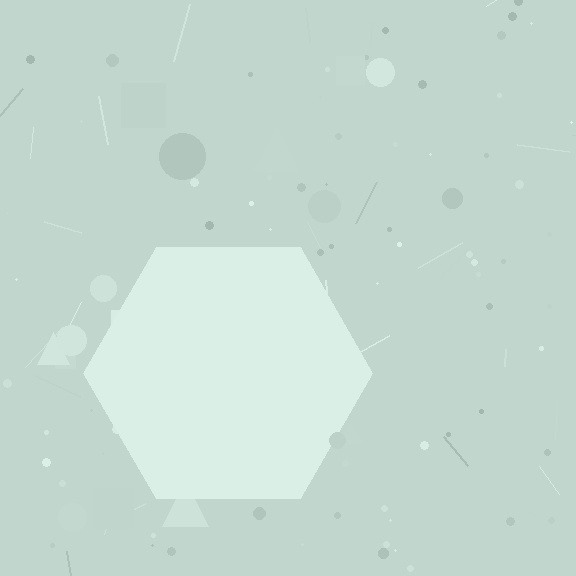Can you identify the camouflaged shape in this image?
The camouflaged shape is a hexagon.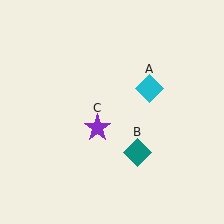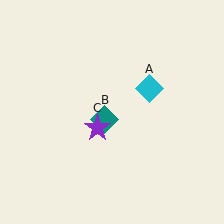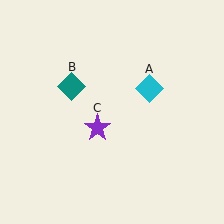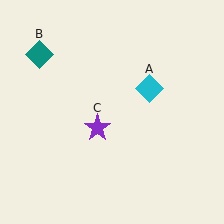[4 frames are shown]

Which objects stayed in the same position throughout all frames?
Cyan diamond (object A) and purple star (object C) remained stationary.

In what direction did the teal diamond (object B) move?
The teal diamond (object B) moved up and to the left.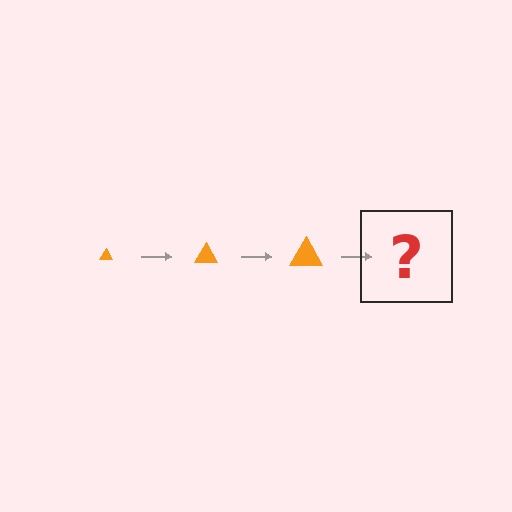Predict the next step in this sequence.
The next step is an orange triangle, larger than the previous one.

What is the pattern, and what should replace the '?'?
The pattern is that the triangle gets progressively larger each step. The '?' should be an orange triangle, larger than the previous one.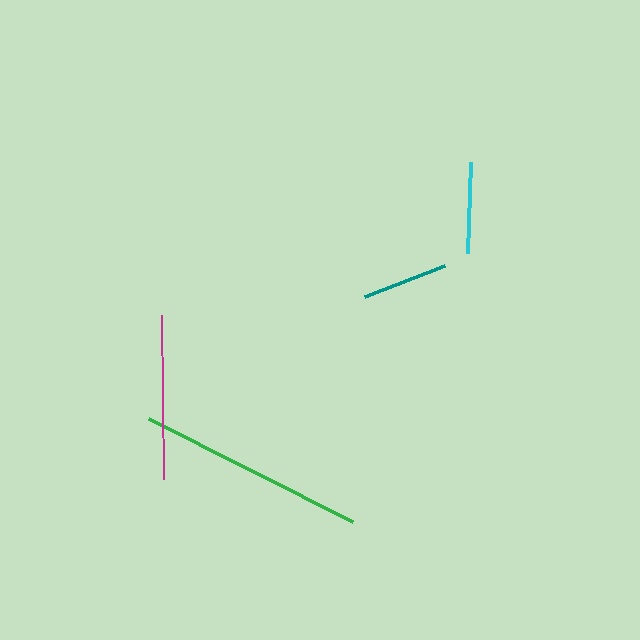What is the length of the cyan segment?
The cyan segment is approximately 91 pixels long.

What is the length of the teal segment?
The teal segment is approximately 86 pixels long.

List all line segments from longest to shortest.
From longest to shortest: green, magenta, cyan, teal.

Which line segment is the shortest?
The teal line is the shortest at approximately 86 pixels.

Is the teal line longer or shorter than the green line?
The green line is longer than the teal line.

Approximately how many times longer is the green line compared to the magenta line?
The green line is approximately 1.4 times the length of the magenta line.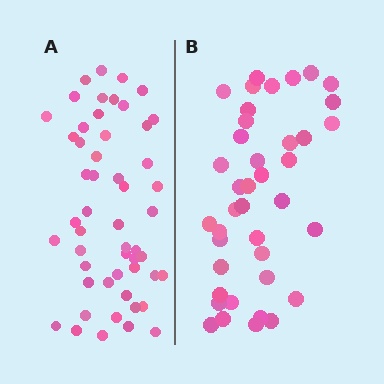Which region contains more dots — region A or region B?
Region A (the left region) has more dots.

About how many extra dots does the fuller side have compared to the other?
Region A has roughly 12 or so more dots than region B.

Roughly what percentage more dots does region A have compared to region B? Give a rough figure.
About 30% more.